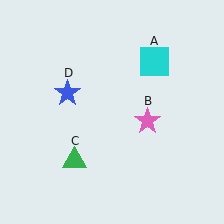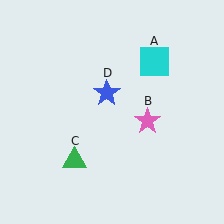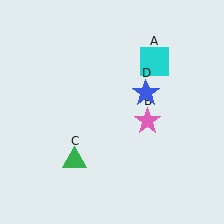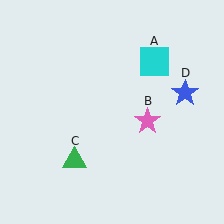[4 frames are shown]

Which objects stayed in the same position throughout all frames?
Cyan square (object A) and pink star (object B) and green triangle (object C) remained stationary.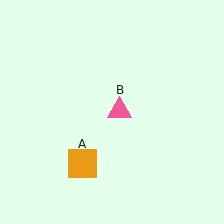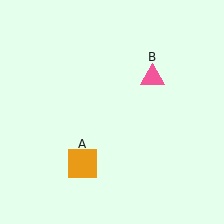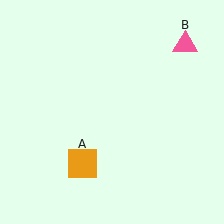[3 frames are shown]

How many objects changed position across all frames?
1 object changed position: pink triangle (object B).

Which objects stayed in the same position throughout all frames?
Orange square (object A) remained stationary.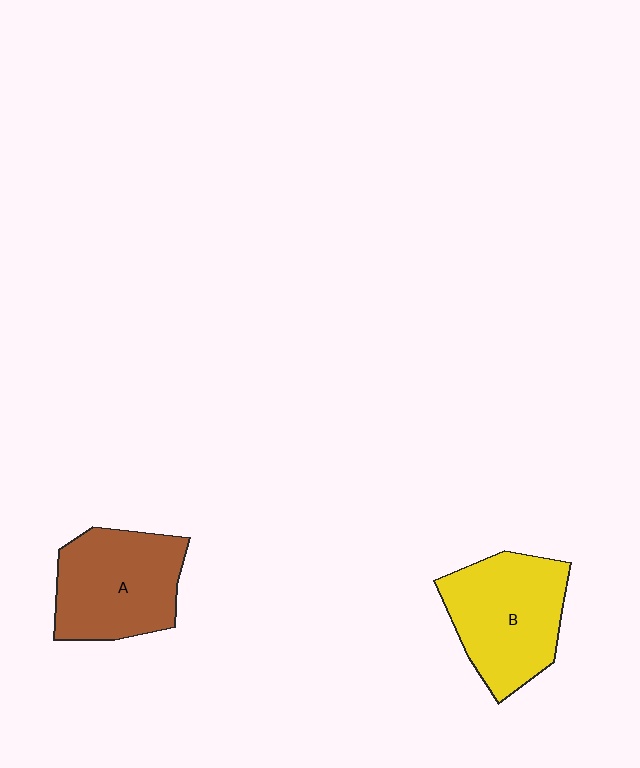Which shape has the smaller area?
Shape A (brown).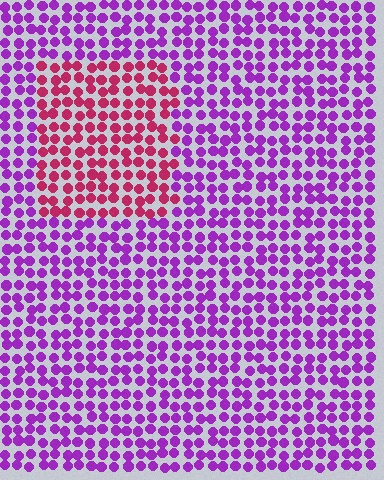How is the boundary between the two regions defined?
The boundary is defined purely by a slight shift in hue (about 49 degrees). Spacing, size, and orientation are identical on both sides.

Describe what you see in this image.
The image is filled with small purple elements in a uniform arrangement. A rectangle-shaped region is visible where the elements are tinted to a slightly different hue, forming a subtle color boundary.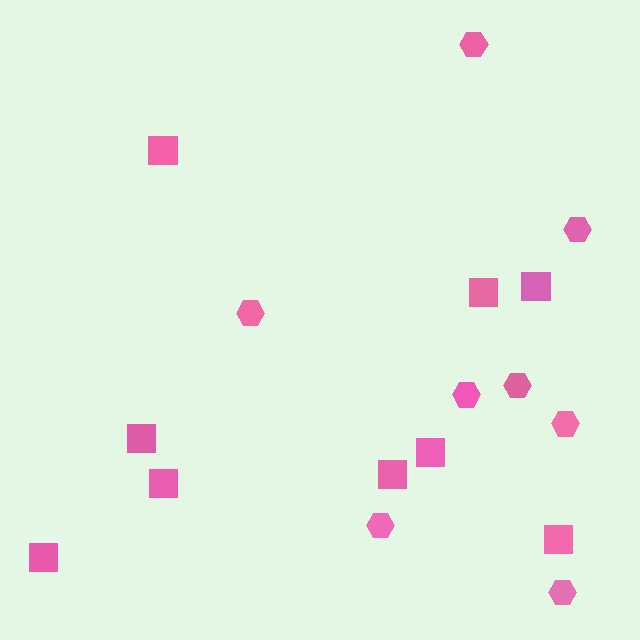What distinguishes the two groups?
There are 2 groups: one group of squares (9) and one group of hexagons (8).